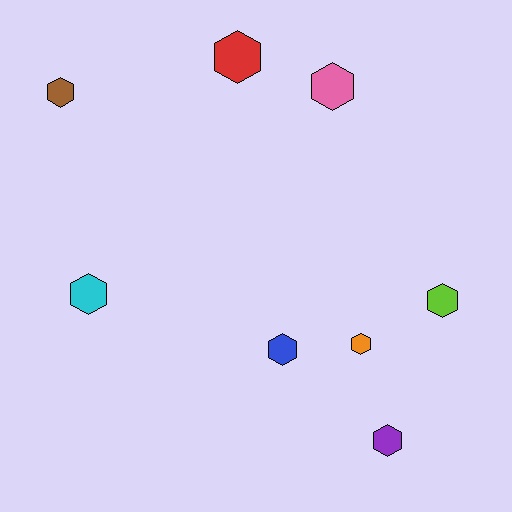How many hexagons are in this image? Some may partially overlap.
There are 8 hexagons.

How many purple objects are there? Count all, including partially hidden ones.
There is 1 purple object.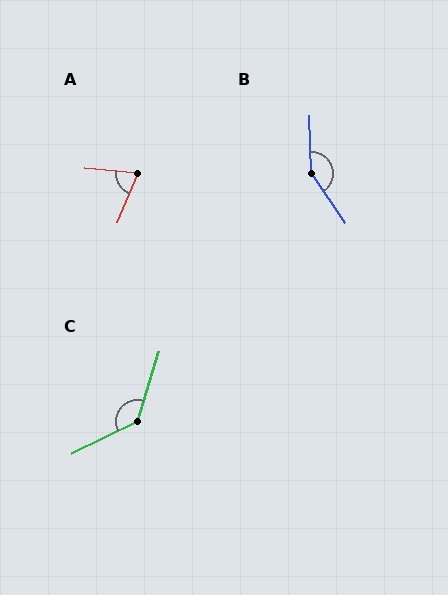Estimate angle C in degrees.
Approximately 133 degrees.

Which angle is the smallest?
A, at approximately 73 degrees.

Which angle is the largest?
B, at approximately 147 degrees.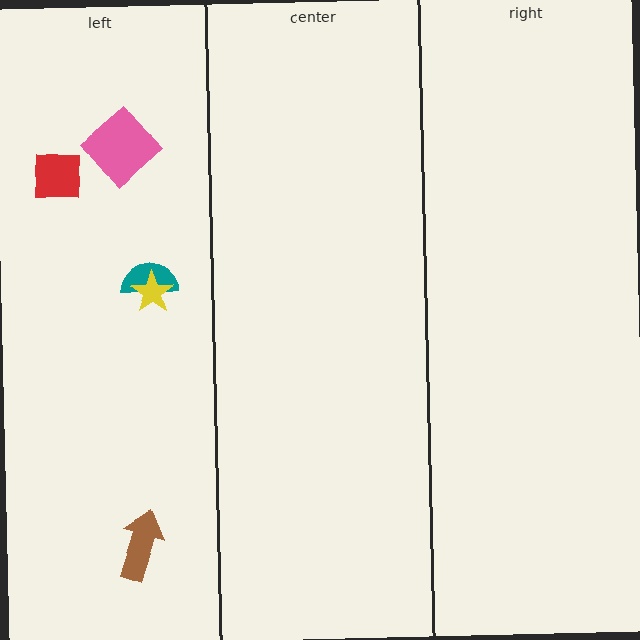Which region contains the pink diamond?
The left region.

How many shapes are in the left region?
5.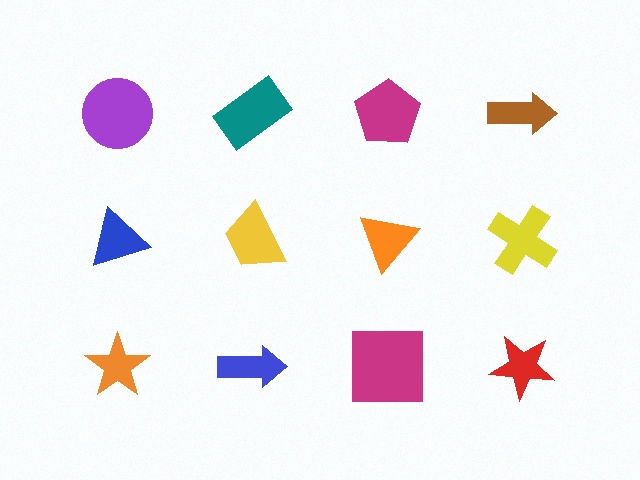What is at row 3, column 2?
A blue arrow.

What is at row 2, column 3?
An orange triangle.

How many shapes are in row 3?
4 shapes.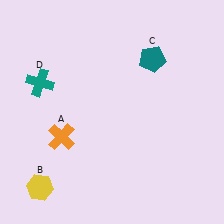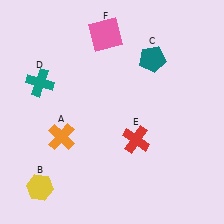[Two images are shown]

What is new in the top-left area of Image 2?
A pink square (F) was added in the top-left area of Image 2.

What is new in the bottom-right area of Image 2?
A red cross (E) was added in the bottom-right area of Image 2.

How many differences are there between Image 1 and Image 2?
There are 2 differences between the two images.